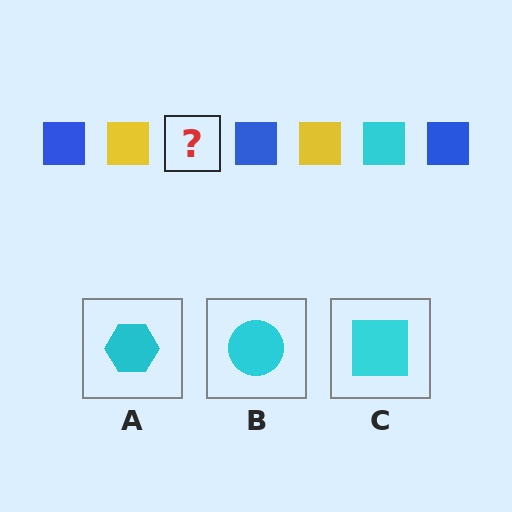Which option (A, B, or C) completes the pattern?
C.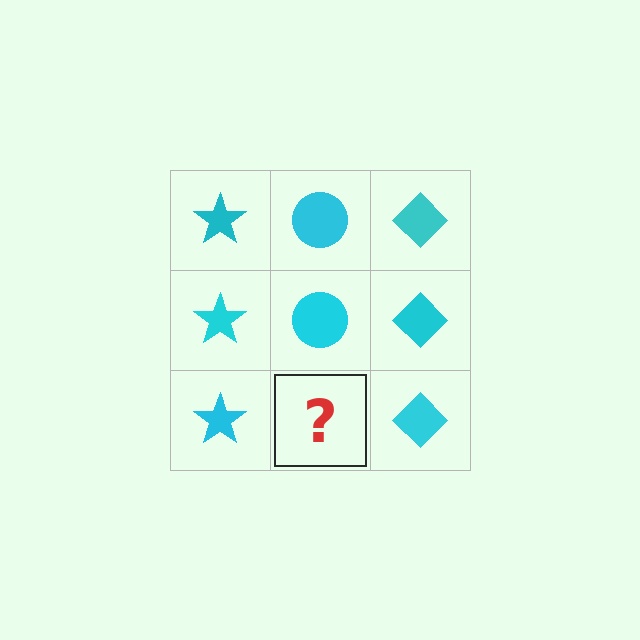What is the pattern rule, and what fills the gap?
The rule is that each column has a consistent shape. The gap should be filled with a cyan circle.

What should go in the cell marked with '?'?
The missing cell should contain a cyan circle.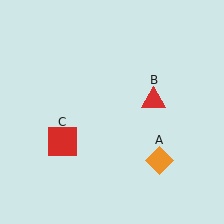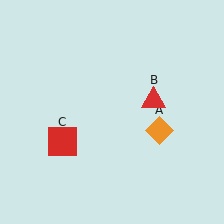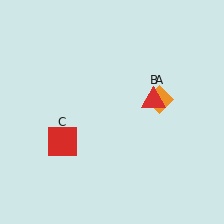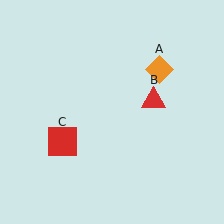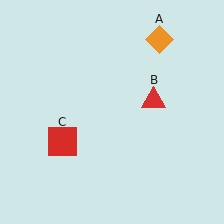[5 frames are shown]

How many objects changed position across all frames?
1 object changed position: orange diamond (object A).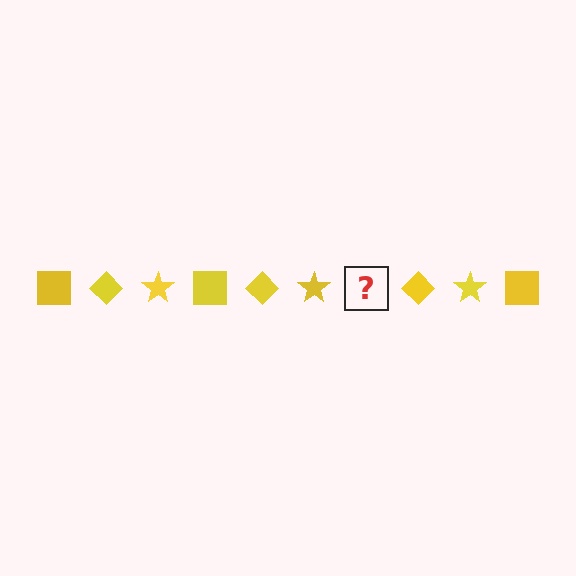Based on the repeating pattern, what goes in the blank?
The blank should be a yellow square.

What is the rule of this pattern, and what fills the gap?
The rule is that the pattern cycles through square, diamond, star shapes in yellow. The gap should be filled with a yellow square.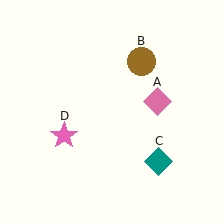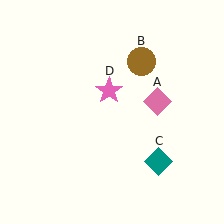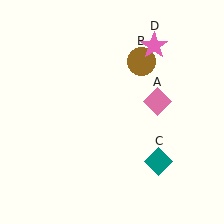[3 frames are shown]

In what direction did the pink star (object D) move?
The pink star (object D) moved up and to the right.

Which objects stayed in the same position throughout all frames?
Pink diamond (object A) and brown circle (object B) and teal diamond (object C) remained stationary.